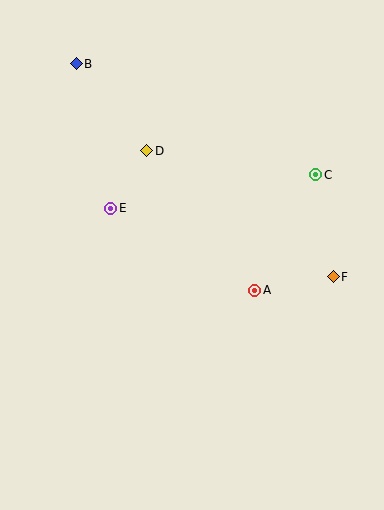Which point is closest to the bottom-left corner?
Point E is closest to the bottom-left corner.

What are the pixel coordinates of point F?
Point F is at (333, 277).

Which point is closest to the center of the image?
Point A at (255, 290) is closest to the center.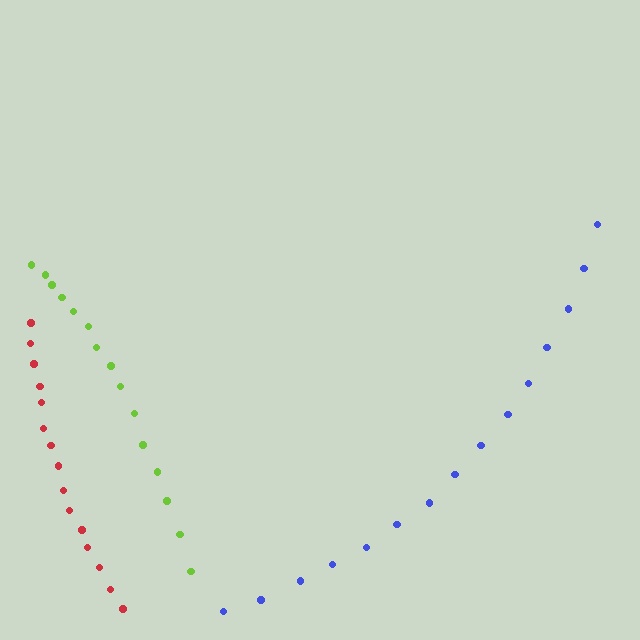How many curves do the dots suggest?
There are 3 distinct paths.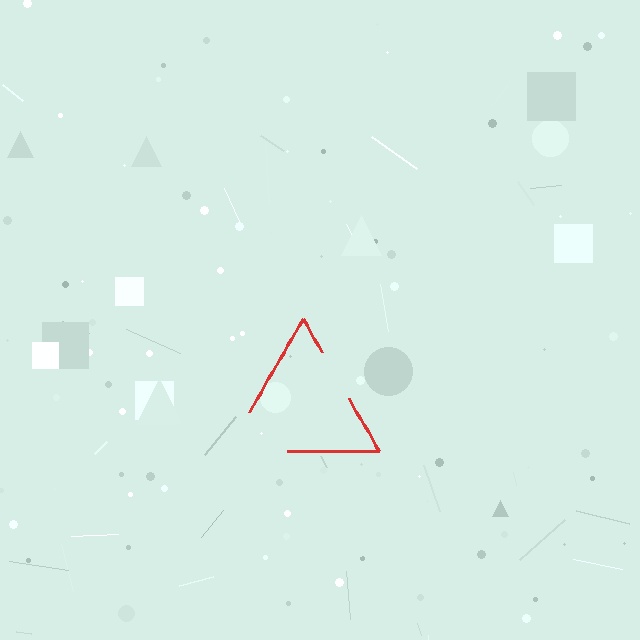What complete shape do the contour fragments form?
The contour fragments form a triangle.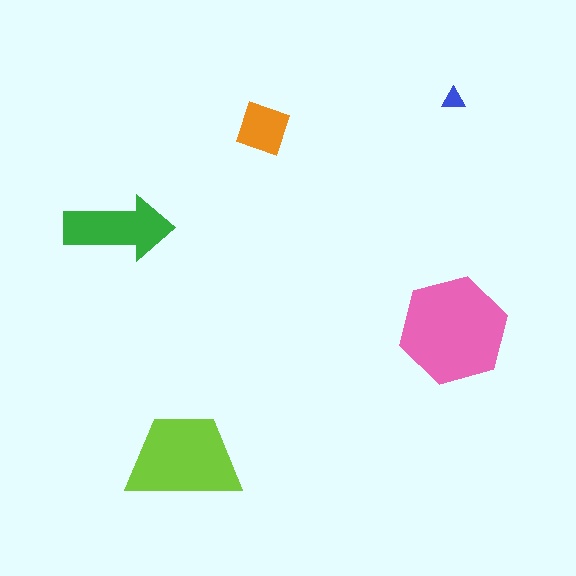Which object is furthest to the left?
The green arrow is leftmost.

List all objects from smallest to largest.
The blue triangle, the orange diamond, the green arrow, the lime trapezoid, the pink hexagon.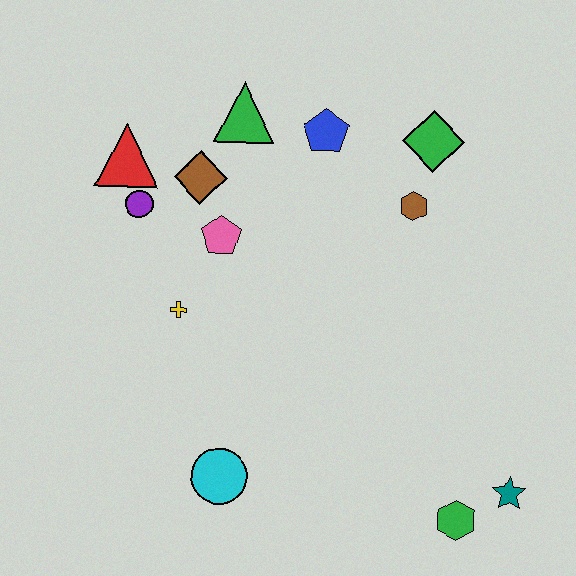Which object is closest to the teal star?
The green hexagon is closest to the teal star.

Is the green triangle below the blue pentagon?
No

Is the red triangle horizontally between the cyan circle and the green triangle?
No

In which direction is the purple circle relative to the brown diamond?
The purple circle is to the left of the brown diamond.